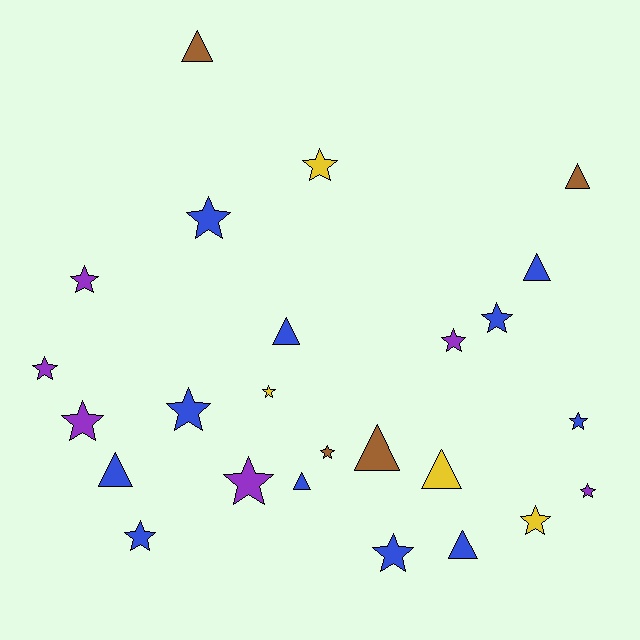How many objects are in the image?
There are 25 objects.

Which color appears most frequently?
Blue, with 11 objects.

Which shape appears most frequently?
Star, with 16 objects.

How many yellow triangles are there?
There is 1 yellow triangle.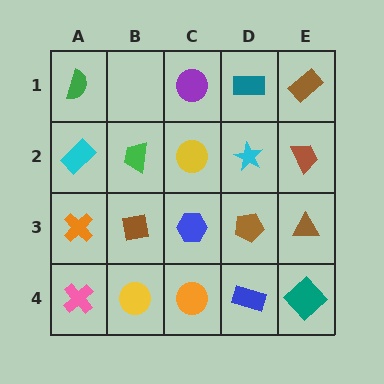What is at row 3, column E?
A brown triangle.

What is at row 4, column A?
A pink cross.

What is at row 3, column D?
A brown pentagon.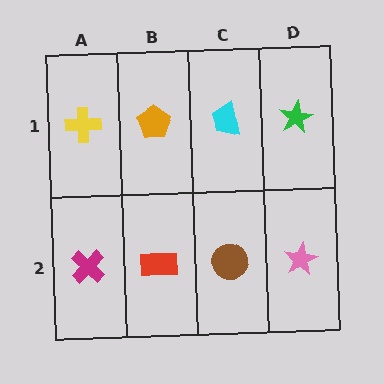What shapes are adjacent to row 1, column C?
A brown circle (row 2, column C), an orange pentagon (row 1, column B), a green star (row 1, column D).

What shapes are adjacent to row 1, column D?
A pink star (row 2, column D), a cyan trapezoid (row 1, column C).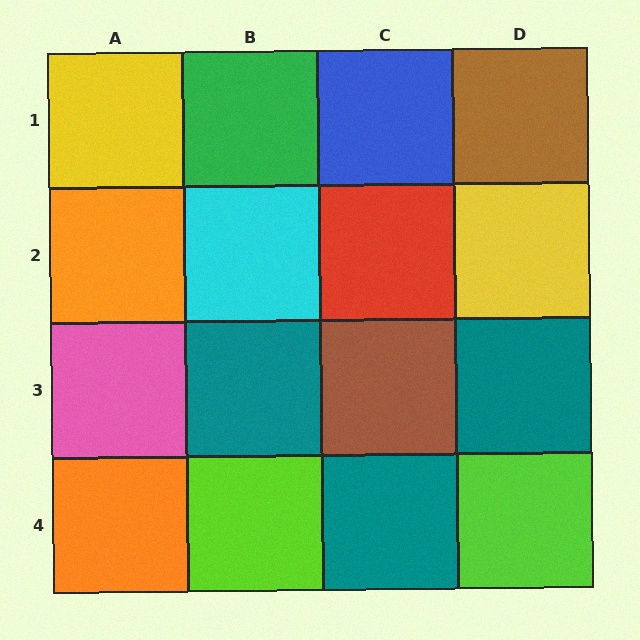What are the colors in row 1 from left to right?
Yellow, green, blue, brown.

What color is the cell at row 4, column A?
Orange.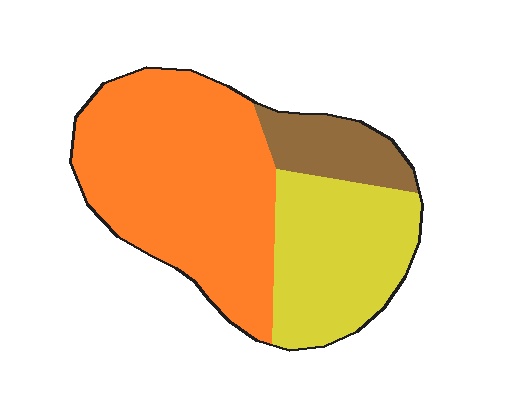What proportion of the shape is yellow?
Yellow covers around 30% of the shape.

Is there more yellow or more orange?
Orange.